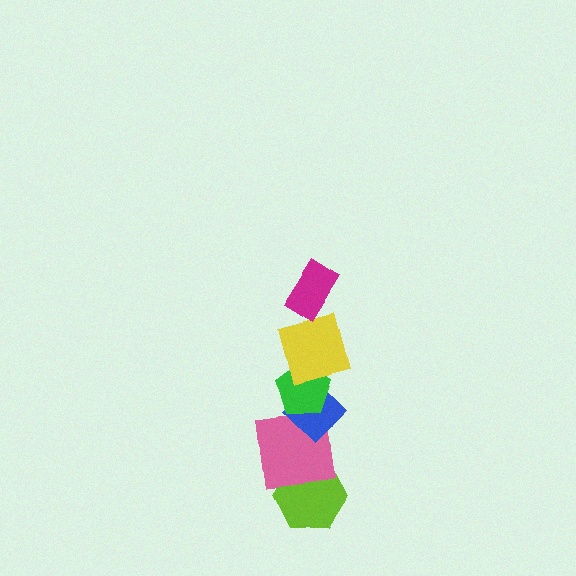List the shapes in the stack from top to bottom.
From top to bottom: the magenta rectangle, the yellow square, the green pentagon, the blue diamond, the pink square, the lime hexagon.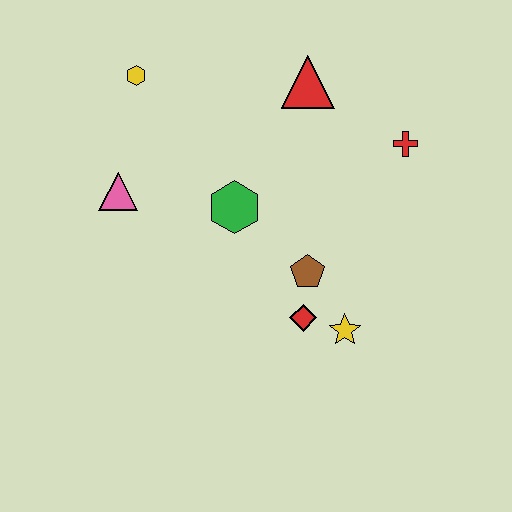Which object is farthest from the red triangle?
The yellow star is farthest from the red triangle.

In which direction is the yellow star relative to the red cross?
The yellow star is below the red cross.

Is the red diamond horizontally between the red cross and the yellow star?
No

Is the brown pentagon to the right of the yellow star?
No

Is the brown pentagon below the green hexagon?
Yes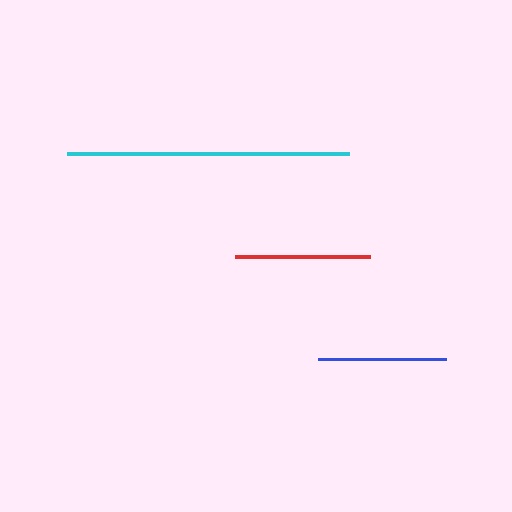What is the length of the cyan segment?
The cyan segment is approximately 282 pixels long.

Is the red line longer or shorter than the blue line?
The red line is longer than the blue line.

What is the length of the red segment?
The red segment is approximately 135 pixels long.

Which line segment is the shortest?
The blue line is the shortest at approximately 128 pixels.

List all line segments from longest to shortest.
From longest to shortest: cyan, red, blue.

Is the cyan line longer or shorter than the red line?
The cyan line is longer than the red line.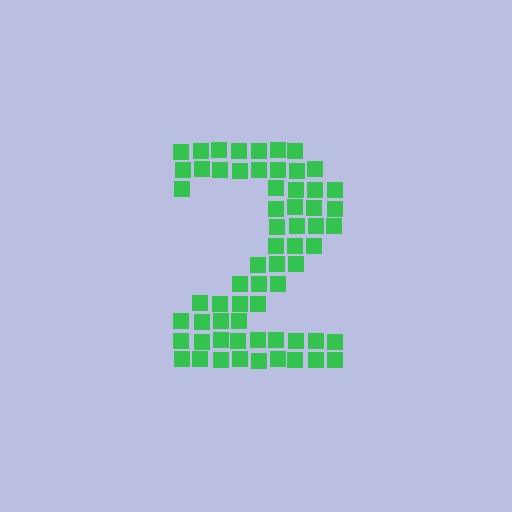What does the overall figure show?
The overall figure shows the digit 2.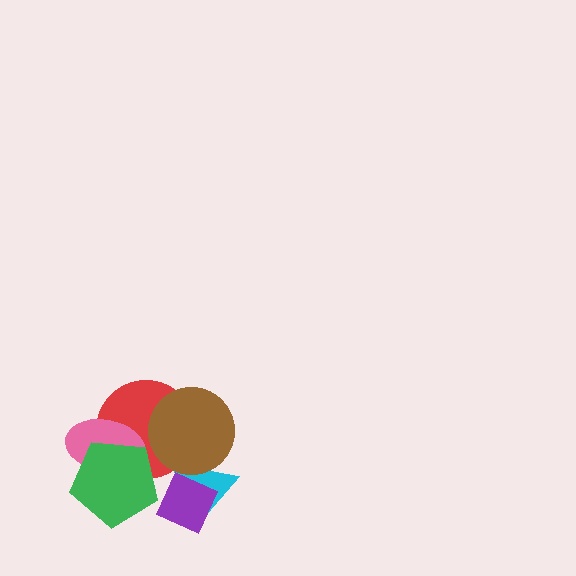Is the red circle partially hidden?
Yes, it is partially covered by another shape.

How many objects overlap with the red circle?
3 objects overlap with the red circle.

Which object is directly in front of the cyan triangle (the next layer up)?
The purple diamond is directly in front of the cyan triangle.